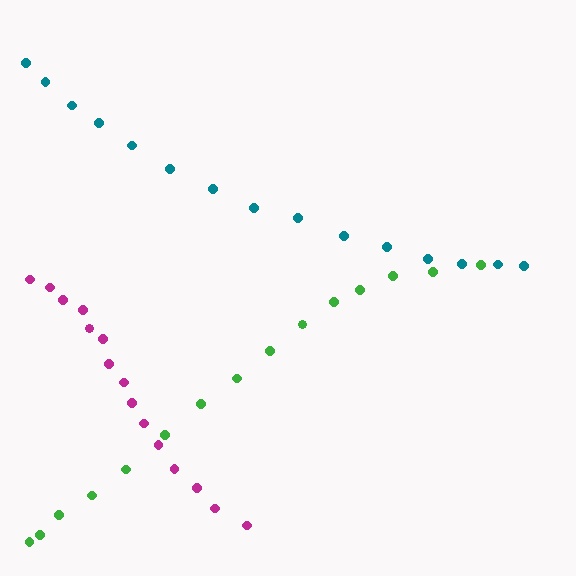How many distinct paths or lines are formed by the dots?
There are 3 distinct paths.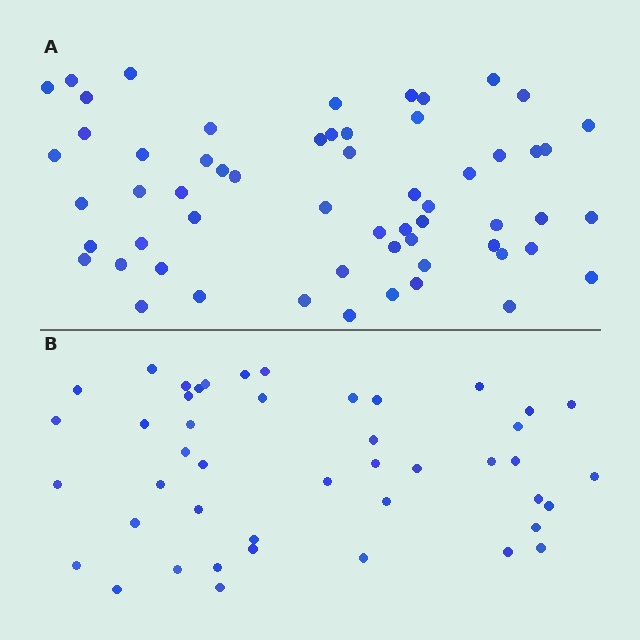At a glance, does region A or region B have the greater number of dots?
Region A (the top region) has more dots.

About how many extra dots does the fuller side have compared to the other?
Region A has approximately 15 more dots than region B.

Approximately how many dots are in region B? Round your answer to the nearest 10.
About 40 dots. (The exact count is 45, which rounds to 40.)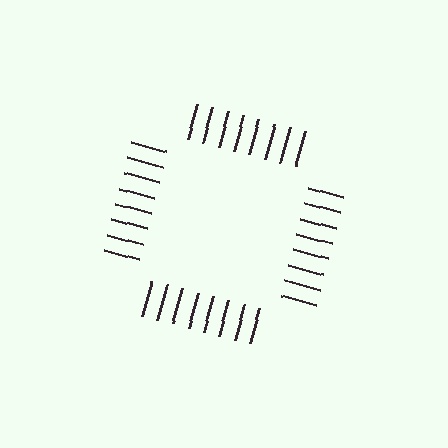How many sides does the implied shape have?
4 sides — the line-ends trace a square.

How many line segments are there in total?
32 — 8 along each of the 4 edges.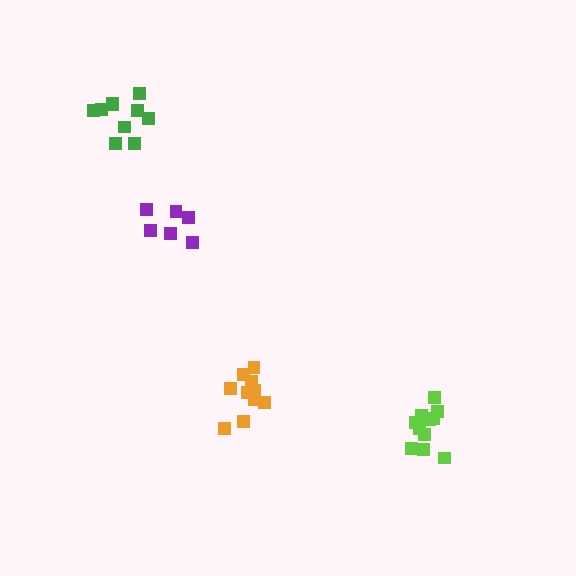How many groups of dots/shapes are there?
There are 4 groups.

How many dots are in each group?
Group 1: 11 dots, Group 2: 10 dots, Group 3: 6 dots, Group 4: 10 dots (37 total).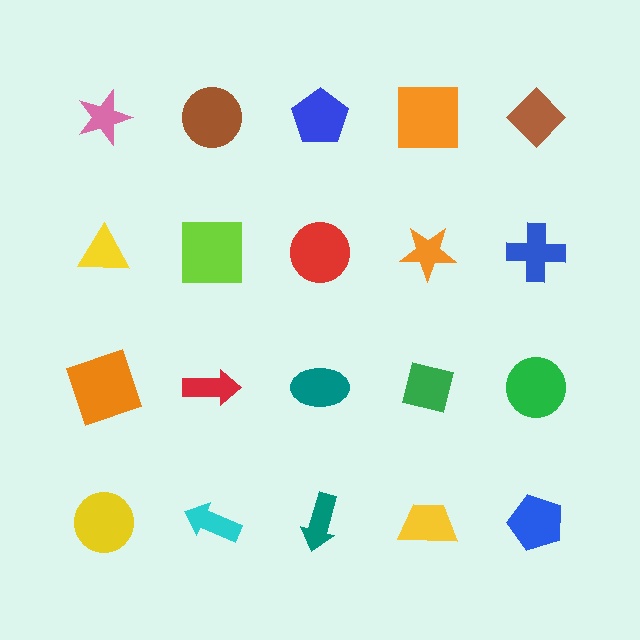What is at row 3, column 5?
A green circle.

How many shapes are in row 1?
5 shapes.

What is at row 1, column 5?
A brown diamond.